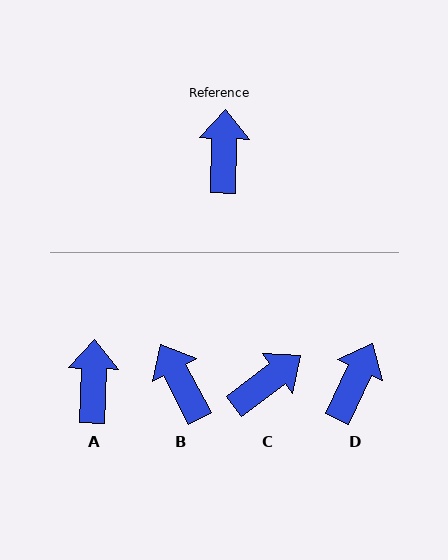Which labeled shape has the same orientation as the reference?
A.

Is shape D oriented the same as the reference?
No, it is off by about 23 degrees.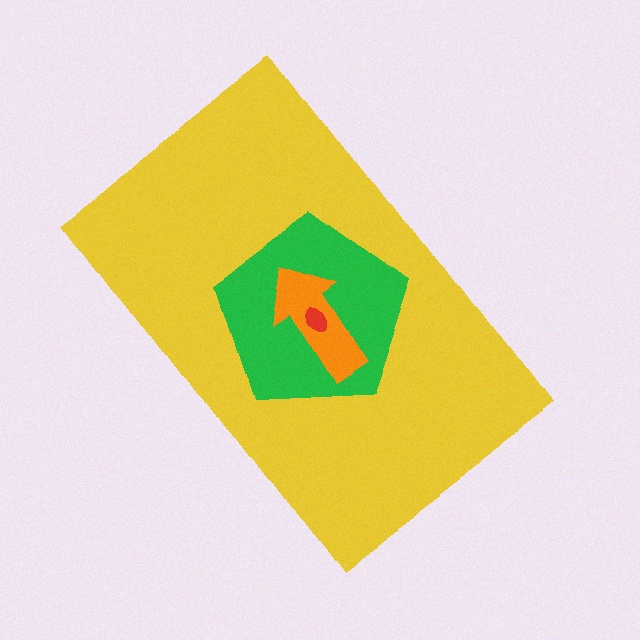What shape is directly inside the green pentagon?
The orange arrow.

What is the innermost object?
The red ellipse.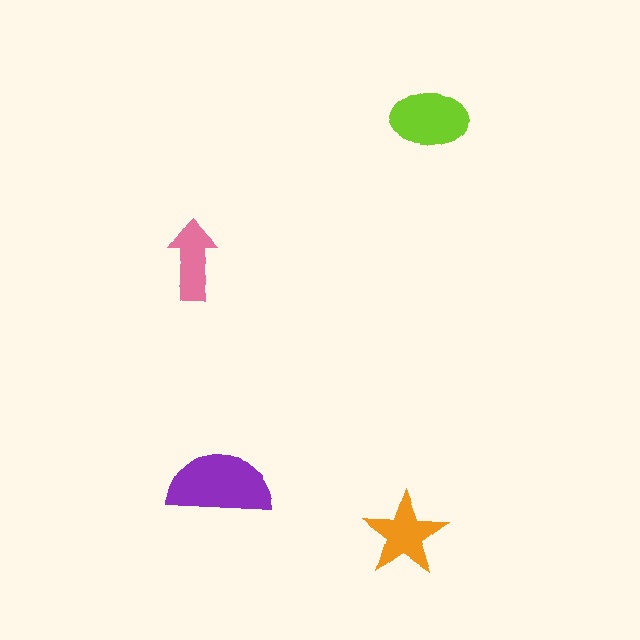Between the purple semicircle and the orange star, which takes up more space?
The purple semicircle.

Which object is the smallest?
The pink arrow.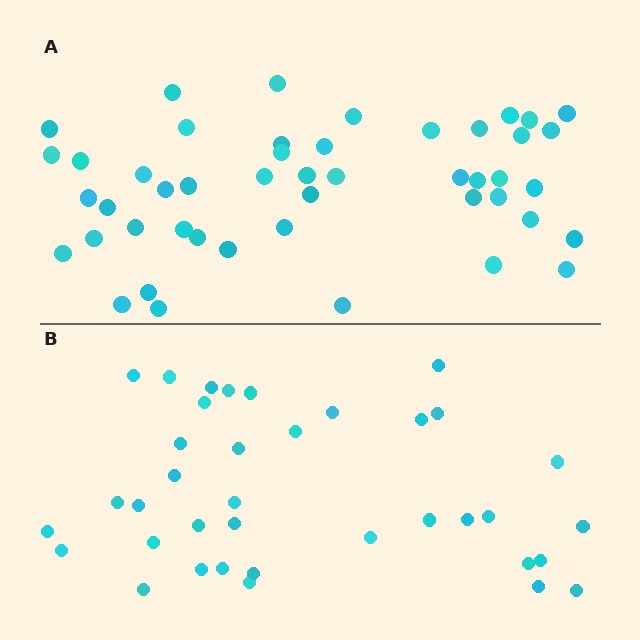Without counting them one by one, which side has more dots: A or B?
Region A (the top region) has more dots.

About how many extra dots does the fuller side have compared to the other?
Region A has roughly 10 or so more dots than region B.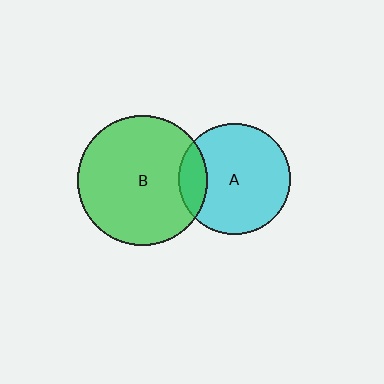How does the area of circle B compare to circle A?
Approximately 1.4 times.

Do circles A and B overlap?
Yes.